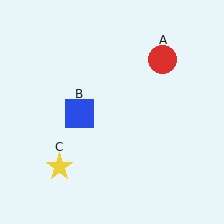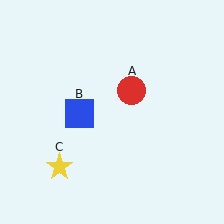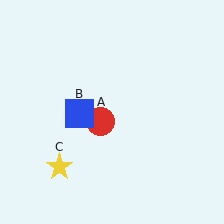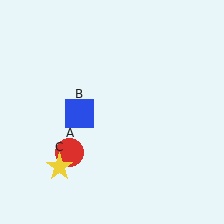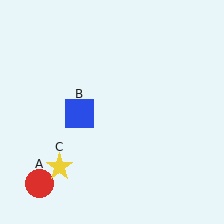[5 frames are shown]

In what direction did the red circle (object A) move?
The red circle (object A) moved down and to the left.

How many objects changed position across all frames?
1 object changed position: red circle (object A).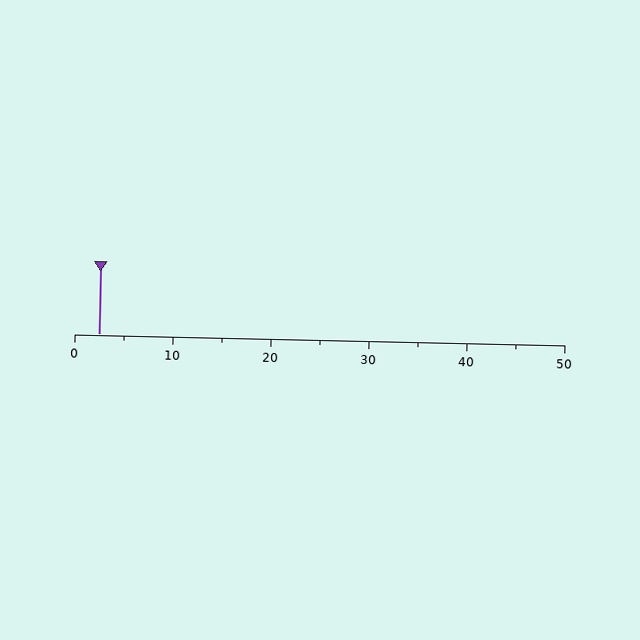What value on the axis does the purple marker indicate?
The marker indicates approximately 2.5.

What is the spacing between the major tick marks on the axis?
The major ticks are spaced 10 apart.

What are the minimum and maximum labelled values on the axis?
The axis runs from 0 to 50.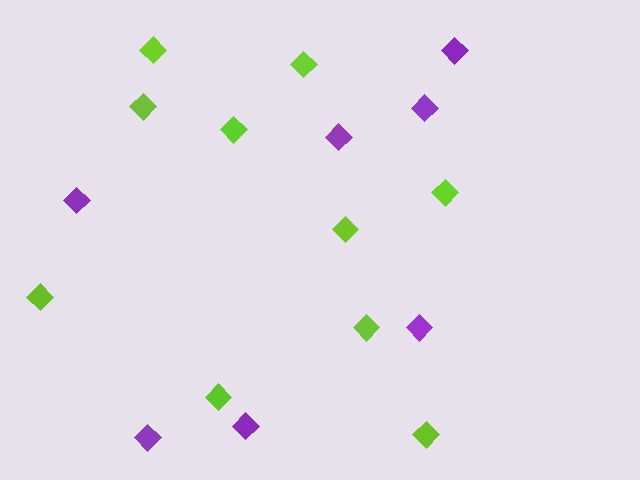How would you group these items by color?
There are 2 groups: one group of lime diamonds (10) and one group of purple diamonds (7).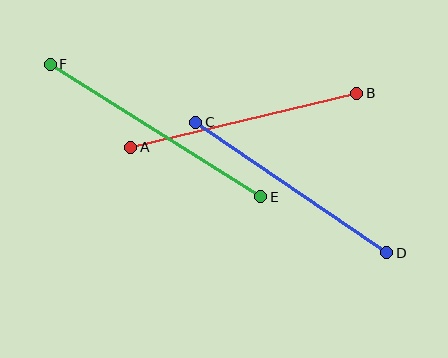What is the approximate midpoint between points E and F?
The midpoint is at approximately (155, 131) pixels.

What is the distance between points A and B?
The distance is approximately 233 pixels.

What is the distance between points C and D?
The distance is approximately 231 pixels.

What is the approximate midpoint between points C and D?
The midpoint is at approximately (291, 188) pixels.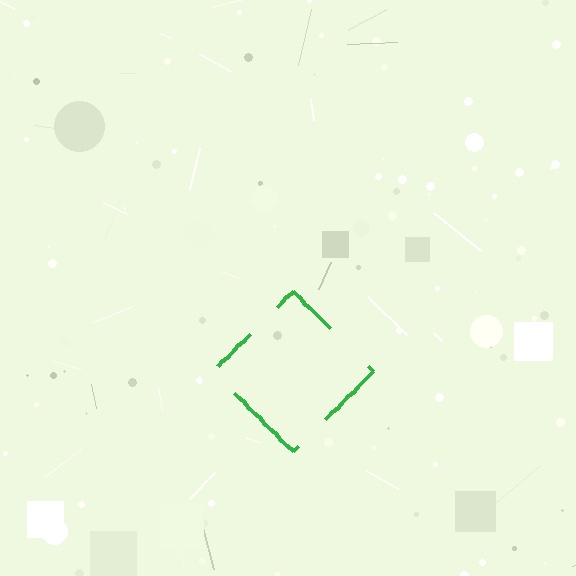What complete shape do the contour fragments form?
The contour fragments form a diamond.